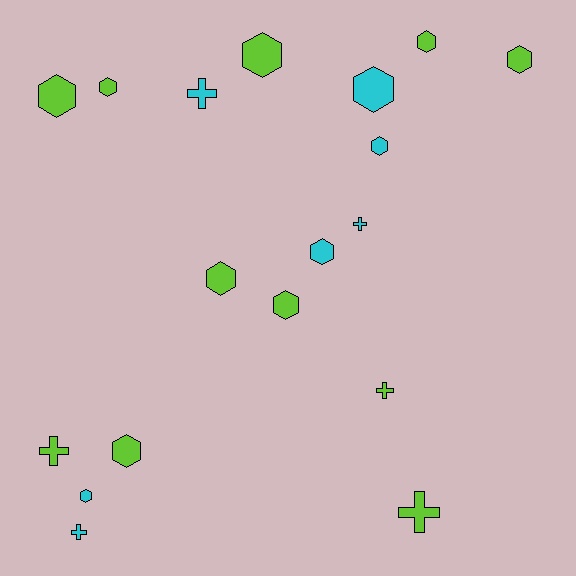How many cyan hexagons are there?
There are 4 cyan hexagons.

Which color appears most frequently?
Lime, with 11 objects.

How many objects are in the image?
There are 18 objects.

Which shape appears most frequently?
Hexagon, with 12 objects.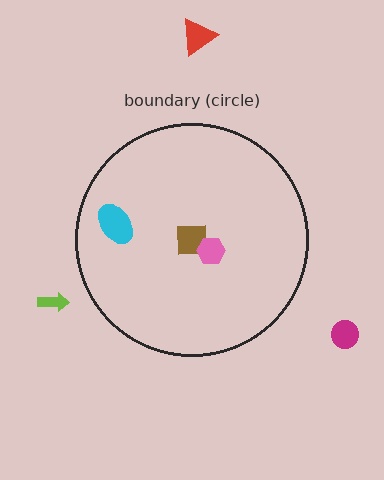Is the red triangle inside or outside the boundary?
Outside.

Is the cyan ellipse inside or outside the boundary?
Inside.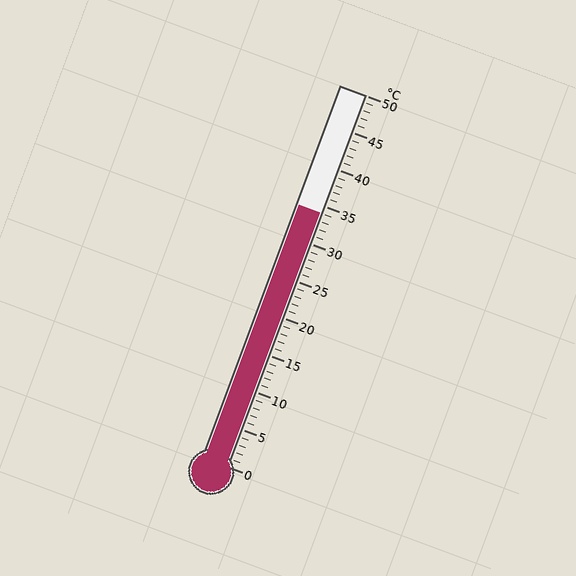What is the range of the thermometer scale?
The thermometer scale ranges from 0°C to 50°C.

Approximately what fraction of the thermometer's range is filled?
The thermometer is filled to approximately 70% of its range.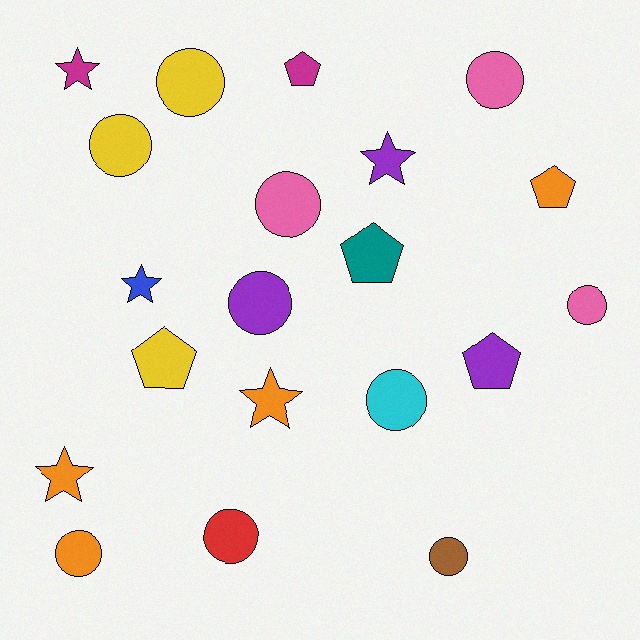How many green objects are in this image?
There are no green objects.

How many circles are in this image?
There are 10 circles.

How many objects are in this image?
There are 20 objects.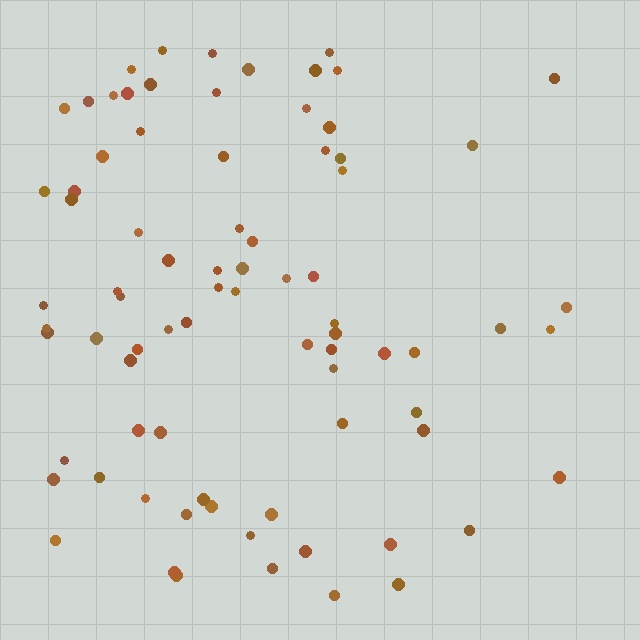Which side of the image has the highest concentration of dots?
The left.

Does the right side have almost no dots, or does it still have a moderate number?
Still a moderate number, just noticeably fewer than the left.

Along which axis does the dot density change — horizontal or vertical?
Horizontal.